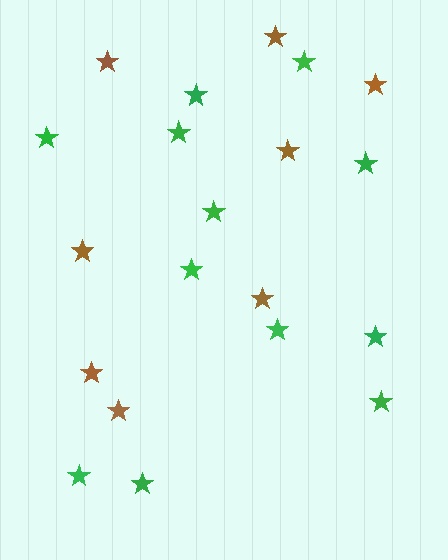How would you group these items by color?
There are 2 groups: one group of brown stars (8) and one group of green stars (12).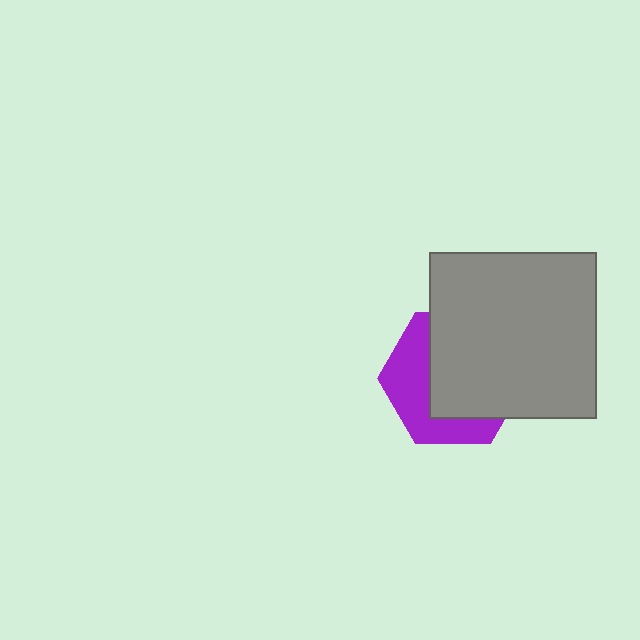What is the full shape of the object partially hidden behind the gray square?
The partially hidden object is a purple hexagon.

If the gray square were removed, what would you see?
You would see the complete purple hexagon.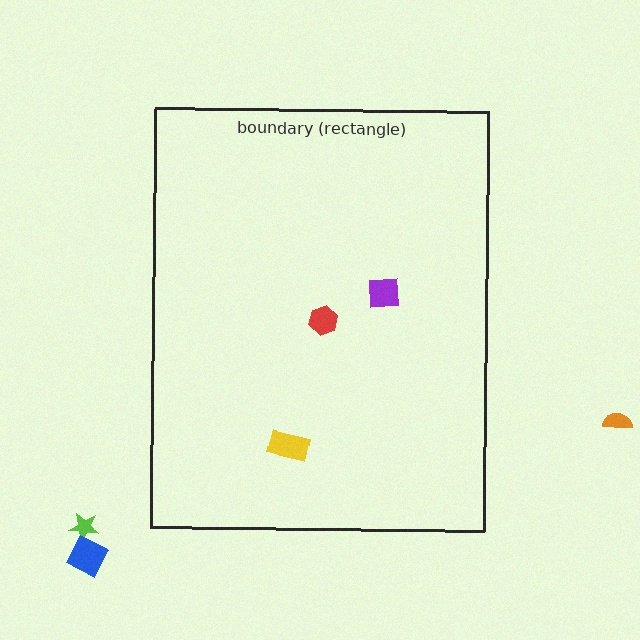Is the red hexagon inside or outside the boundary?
Inside.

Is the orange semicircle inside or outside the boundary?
Outside.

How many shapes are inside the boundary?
3 inside, 3 outside.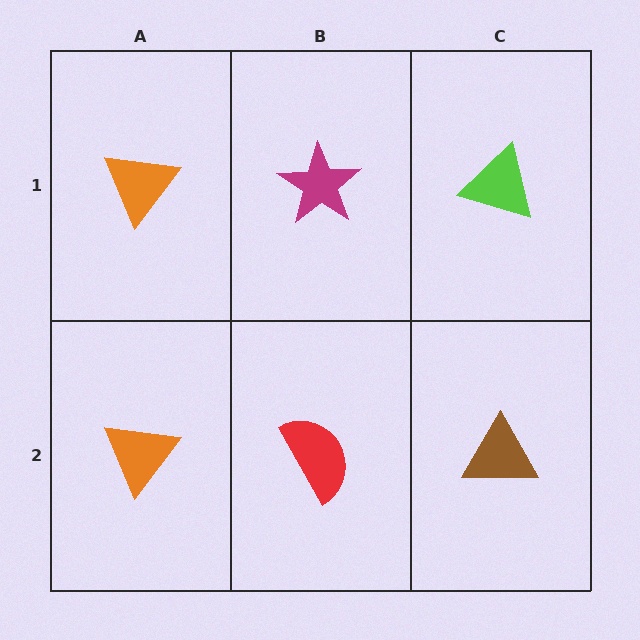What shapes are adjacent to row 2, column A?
An orange triangle (row 1, column A), a red semicircle (row 2, column B).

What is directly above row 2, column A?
An orange triangle.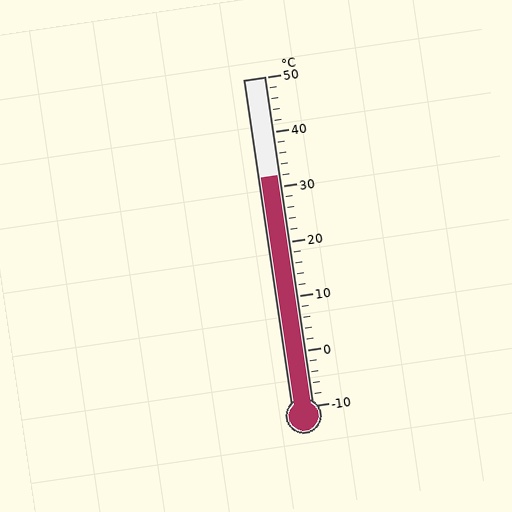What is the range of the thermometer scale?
The thermometer scale ranges from -10°C to 50°C.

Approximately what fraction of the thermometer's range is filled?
The thermometer is filled to approximately 70% of its range.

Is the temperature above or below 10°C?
The temperature is above 10°C.